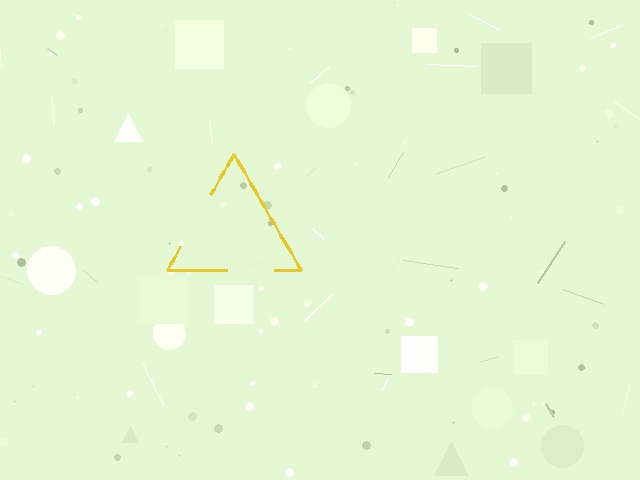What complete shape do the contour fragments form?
The contour fragments form a triangle.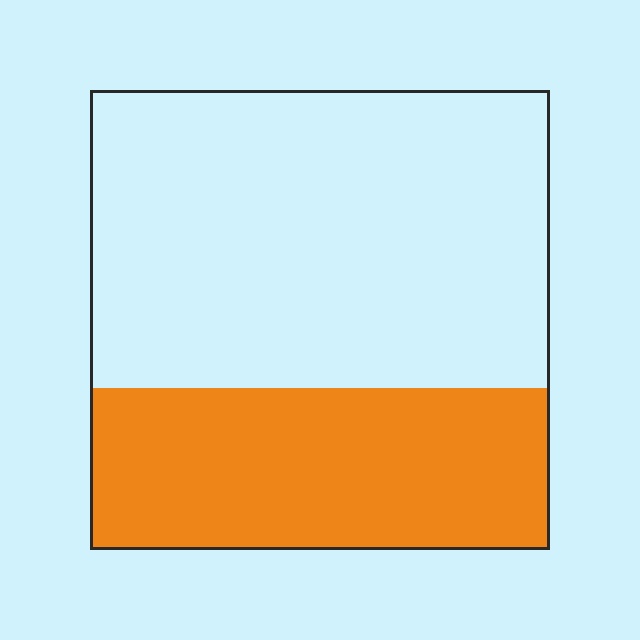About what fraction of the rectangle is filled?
About one third (1/3).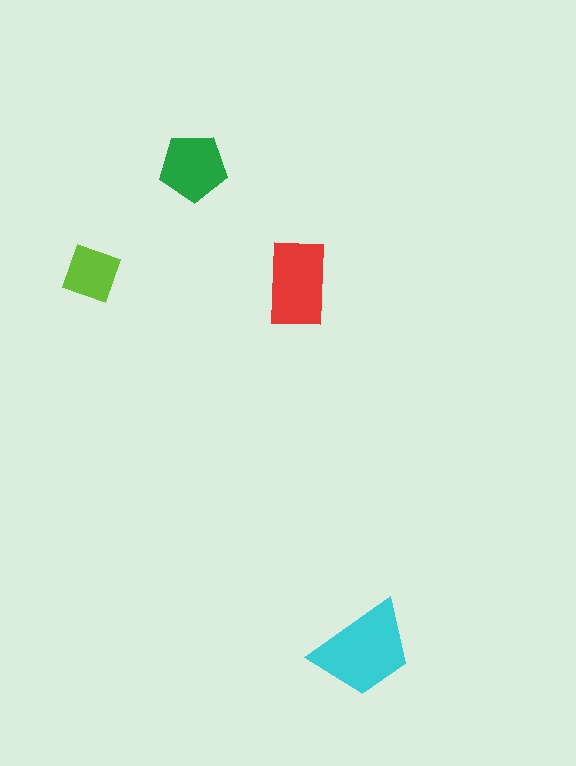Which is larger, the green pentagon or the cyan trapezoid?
The cyan trapezoid.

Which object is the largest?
The cyan trapezoid.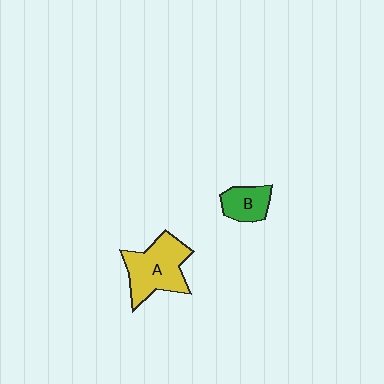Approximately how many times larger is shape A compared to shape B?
Approximately 2.0 times.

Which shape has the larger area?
Shape A (yellow).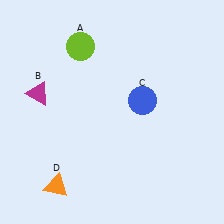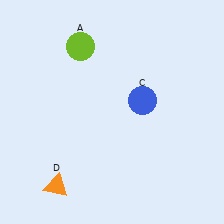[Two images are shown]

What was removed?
The magenta triangle (B) was removed in Image 2.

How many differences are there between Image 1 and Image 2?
There is 1 difference between the two images.